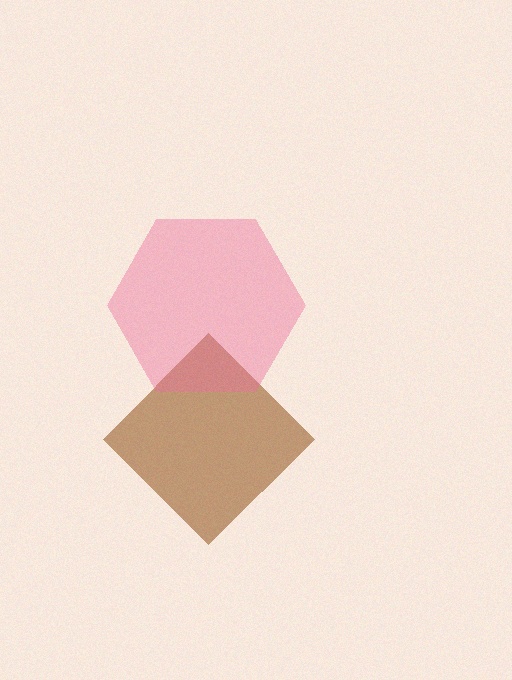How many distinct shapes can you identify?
There are 2 distinct shapes: a brown diamond, a pink hexagon.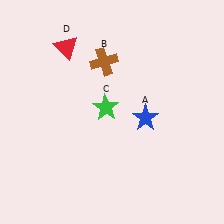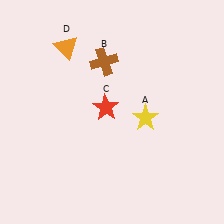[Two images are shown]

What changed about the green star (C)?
In Image 1, C is green. In Image 2, it changed to red.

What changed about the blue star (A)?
In Image 1, A is blue. In Image 2, it changed to yellow.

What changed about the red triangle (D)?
In Image 1, D is red. In Image 2, it changed to orange.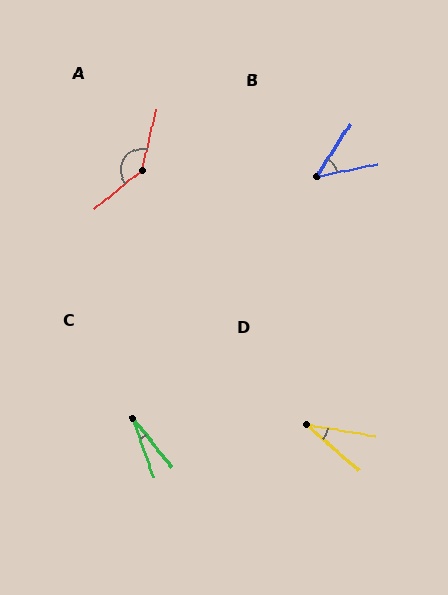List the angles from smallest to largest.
C (19°), D (32°), B (44°), A (143°).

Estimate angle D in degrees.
Approximately 32 degrees.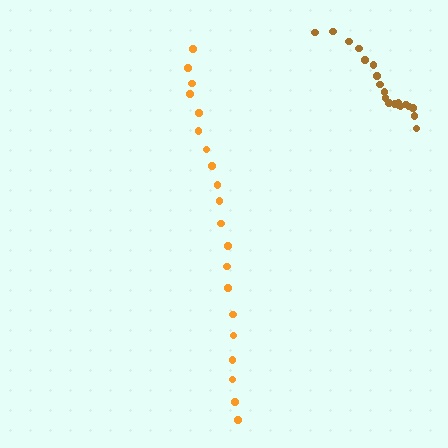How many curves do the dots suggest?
There are 2 distinct paths.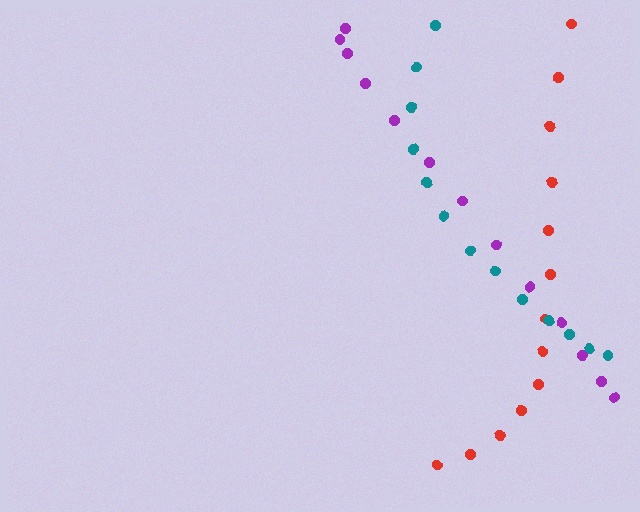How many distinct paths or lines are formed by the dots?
There are 3 distinct paths.